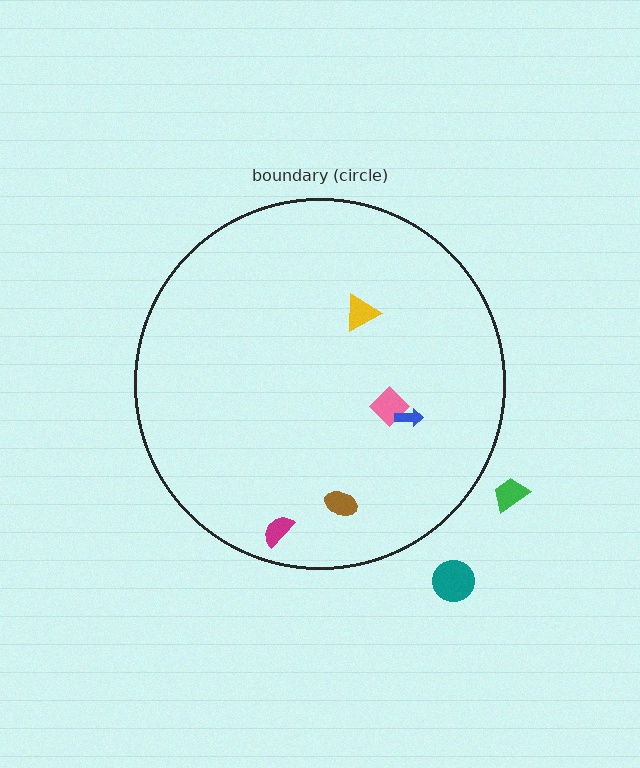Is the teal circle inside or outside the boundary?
Outside.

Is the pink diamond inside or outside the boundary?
Inside.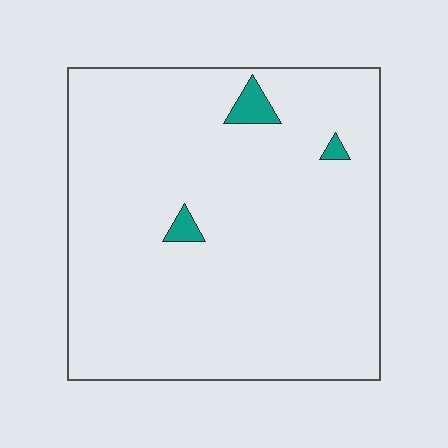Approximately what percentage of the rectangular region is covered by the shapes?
Approximately 5%.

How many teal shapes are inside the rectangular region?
3.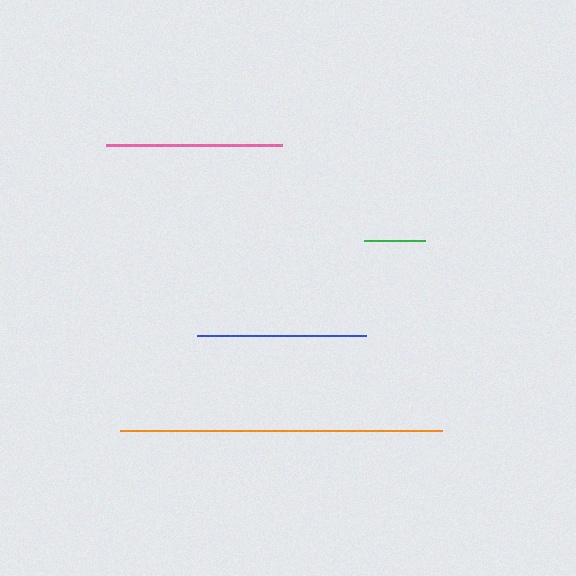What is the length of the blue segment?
The blue segment is approximately 169 pixels long.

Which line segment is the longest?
The orange line is the longest at approximately 322 pixels.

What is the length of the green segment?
The green segment is approximately 62 pixels long.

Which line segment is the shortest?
The green line is the shortest at approximately 62 pixels.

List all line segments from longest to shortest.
From longest to shortest: orange, pink, blue, green.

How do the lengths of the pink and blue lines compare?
The pink and blue lines are approximately the same length.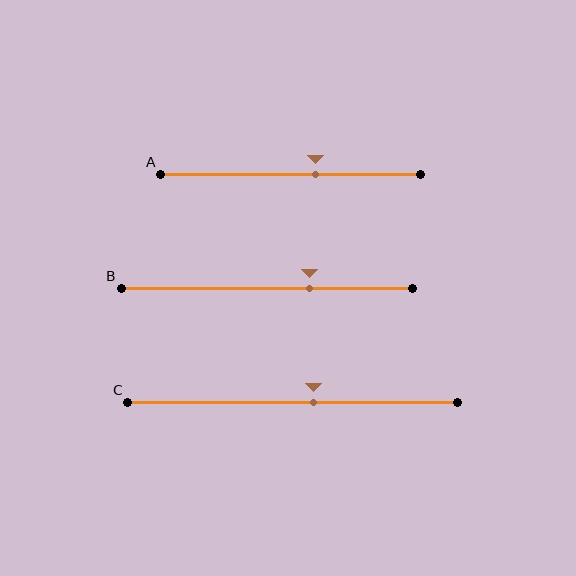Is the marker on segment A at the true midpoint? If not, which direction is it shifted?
No, the marker on segment A is shifted to the right by about 9% of the segment length.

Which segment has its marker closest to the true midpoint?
Segment C has its marker closest to the true midpoint.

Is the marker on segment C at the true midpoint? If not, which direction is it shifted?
No, the marker on segment C is shifted to the right by about 6% of the segment length.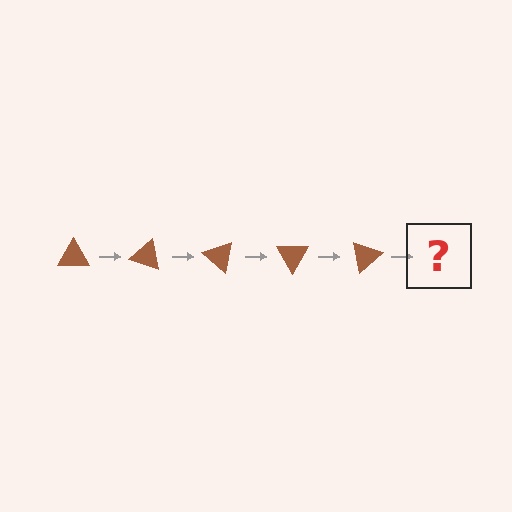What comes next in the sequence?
The next element should be a brown triangle rotated 100 degrees.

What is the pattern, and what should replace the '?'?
The pattern is that the triangle rotates 20 degrees each step. The '?' should be a brown triangle rotated 100 degrees.